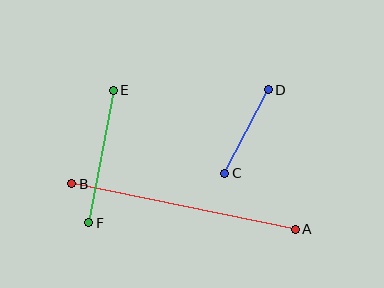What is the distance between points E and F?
The distance is approximately 134 pixels.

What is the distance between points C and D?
The distance is approximately 94 pixels.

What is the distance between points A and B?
The distance is approximately 228 pixels.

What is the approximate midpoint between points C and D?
The midpoint is at approximately (247, 132) pixels.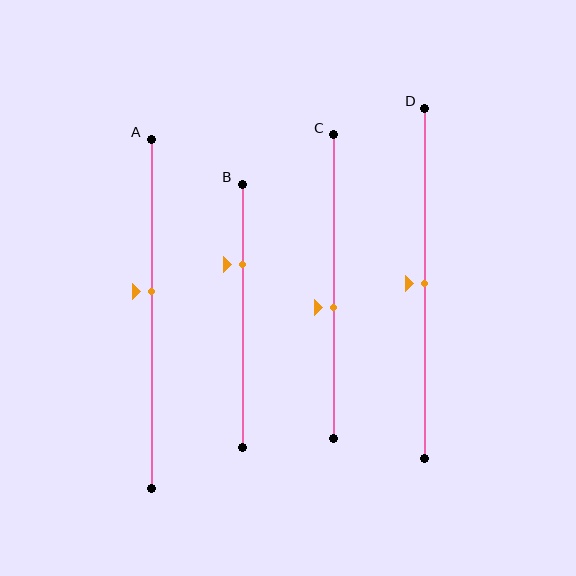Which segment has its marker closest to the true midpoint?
Segment D has its marker closest to the true midpoint.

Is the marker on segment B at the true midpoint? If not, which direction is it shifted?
No, the marker on segment B is shifted upward by about 20% of the segment length.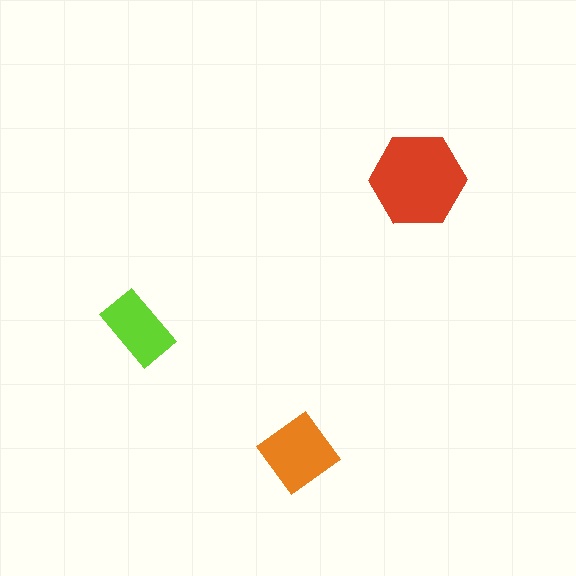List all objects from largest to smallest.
The red hexagon, the orange diamond, the lime rectangle.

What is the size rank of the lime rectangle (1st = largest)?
3rd.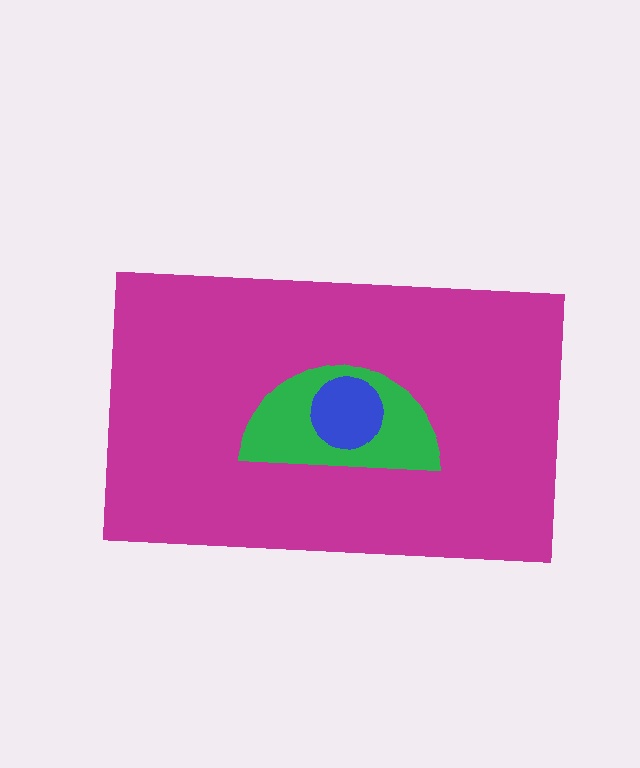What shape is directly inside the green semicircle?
The blue circle.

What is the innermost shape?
The blue circle.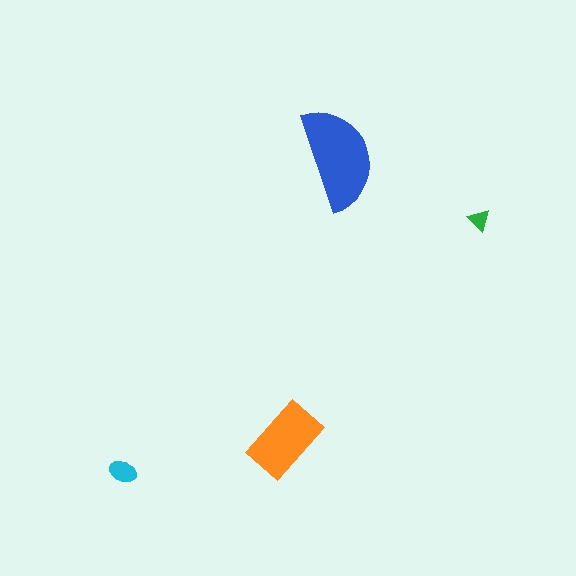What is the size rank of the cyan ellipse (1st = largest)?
3rd.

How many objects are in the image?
There are 4 objects in the image.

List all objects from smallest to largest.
The green triangle, the cyan ellipse, the orange rectangle, the blue semicircle.